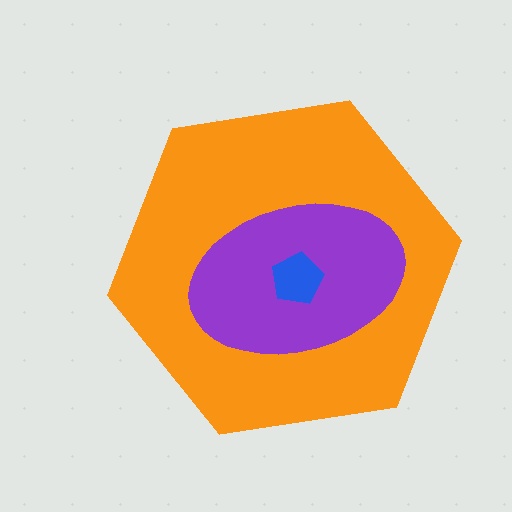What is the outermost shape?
The orange hexagon.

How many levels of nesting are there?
3.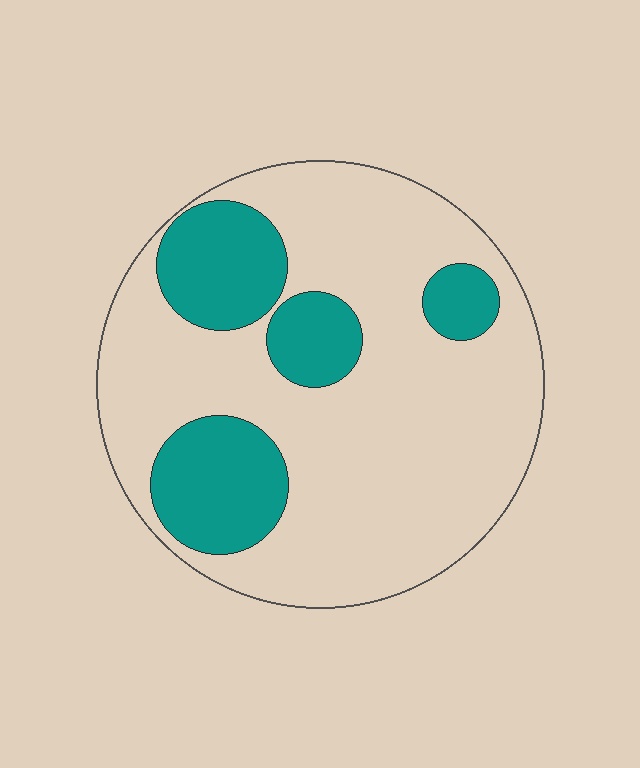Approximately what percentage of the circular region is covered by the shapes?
Approximately 25%.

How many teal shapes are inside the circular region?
4.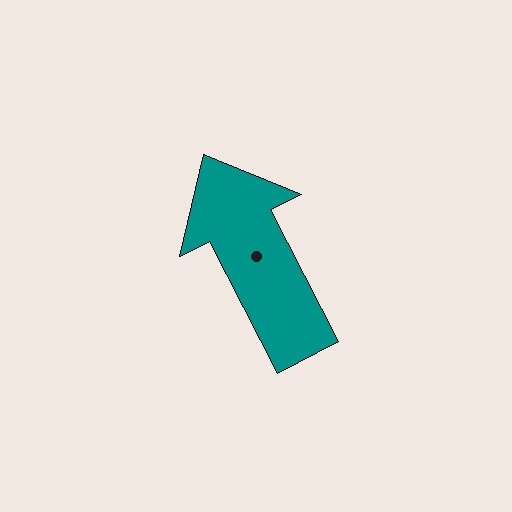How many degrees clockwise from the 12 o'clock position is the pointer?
Approximately 333 degrees.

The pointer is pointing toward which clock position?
Roughly 11 o'clock.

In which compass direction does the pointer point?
Northwest.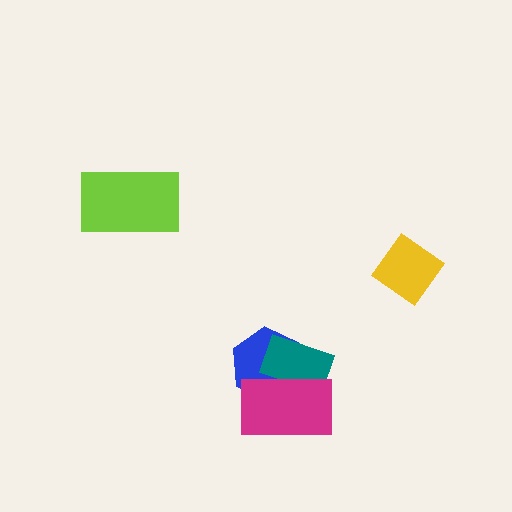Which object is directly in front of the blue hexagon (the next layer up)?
The teal rectangle is directly in front of the blue hexagon.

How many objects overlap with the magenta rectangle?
2 objects overlap with the magenta rectangle.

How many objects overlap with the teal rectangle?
2 objects overlap with the teal rectangle.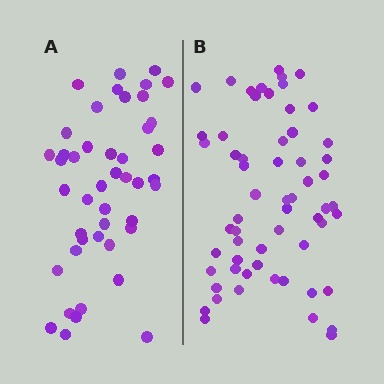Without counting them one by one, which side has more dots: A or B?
Region B (the right region) has more dots.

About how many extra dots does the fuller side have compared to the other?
Region B has approximately 15 more dots than region A.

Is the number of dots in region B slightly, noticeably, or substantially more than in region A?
Region B has noticeably more, but not dramatically so. The ratio is roughly 1.3 to 1.